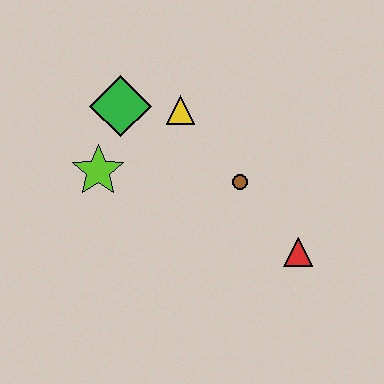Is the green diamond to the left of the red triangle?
Yes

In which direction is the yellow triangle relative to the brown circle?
The yellow triangle is above the brown circle.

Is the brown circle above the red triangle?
Yes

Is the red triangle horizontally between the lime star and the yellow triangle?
No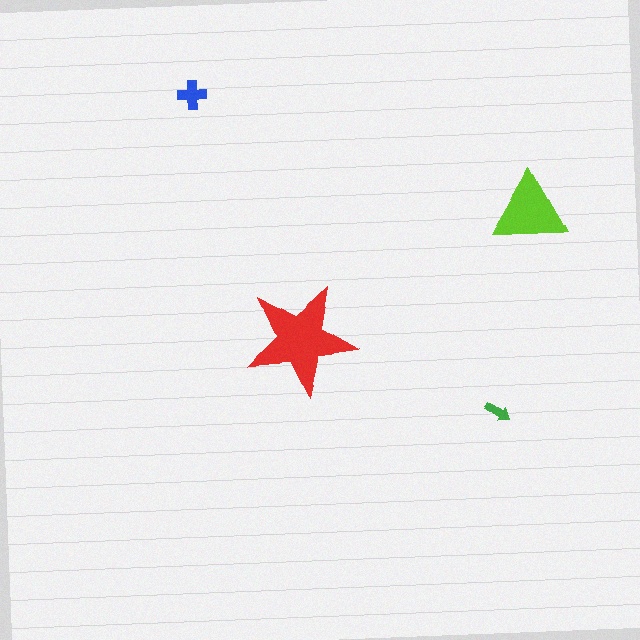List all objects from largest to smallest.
The red star, the lime triangle, the blue cross, the green arrow.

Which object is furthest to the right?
The lime triangle is rightmost.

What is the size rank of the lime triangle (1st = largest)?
2nd.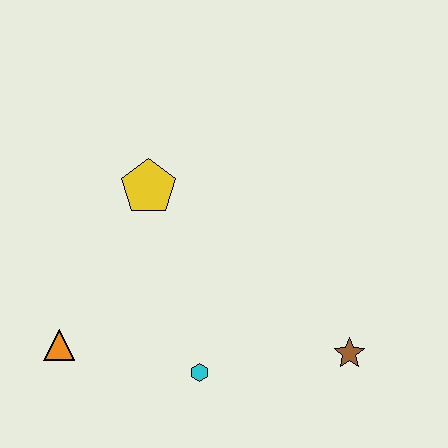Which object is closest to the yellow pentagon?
The orange triangle is closest to the yellow pentagon.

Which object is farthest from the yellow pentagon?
The brown star is farthest from the yellow pentagon.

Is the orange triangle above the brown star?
Yes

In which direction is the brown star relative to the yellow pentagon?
The brown star is to the right of the yellow pentagon.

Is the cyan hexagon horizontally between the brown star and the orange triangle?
Yes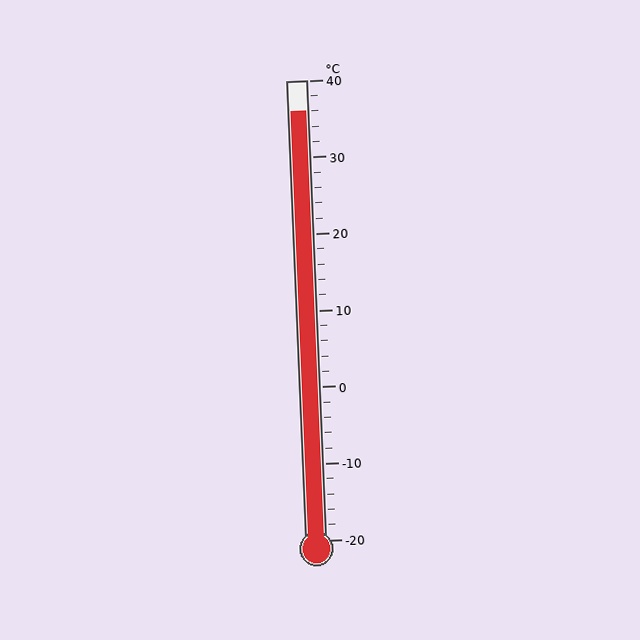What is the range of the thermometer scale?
The thermometer scale ranges from -20°C to 40°C.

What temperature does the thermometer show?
The thermometer shows approximately 36°C.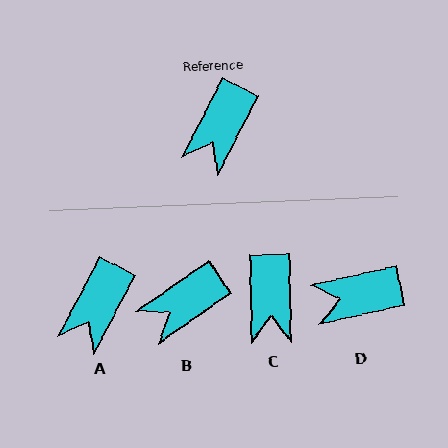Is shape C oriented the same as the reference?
No, it is off by about 29 degrees.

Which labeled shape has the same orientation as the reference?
A.